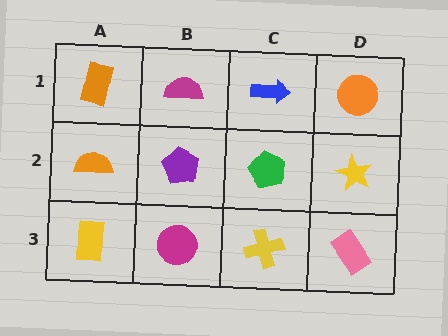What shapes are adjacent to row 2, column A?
An orange rectangle (row 1, column A), a yellow rectangle (row 3, column A), a purple pentagon (row 2, column B).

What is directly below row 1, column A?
An orange semicircle.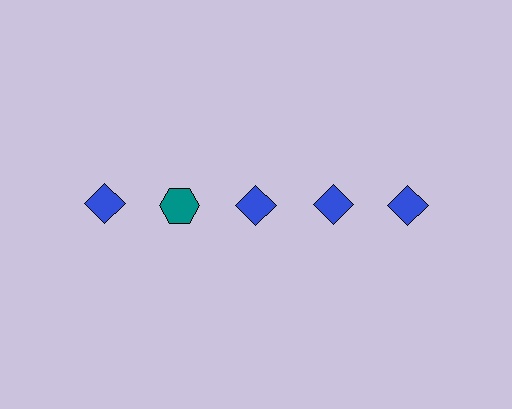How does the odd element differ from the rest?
It differs in both color (teal instead of blue) and shape (hexagon instead of diamond).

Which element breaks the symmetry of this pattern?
The teal hexagon in the top row, second from left column breaks the symmetry. All other shapes are blue diamonds.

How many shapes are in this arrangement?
There are 5 shapes arranged in a grid pattern.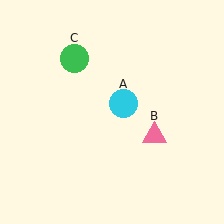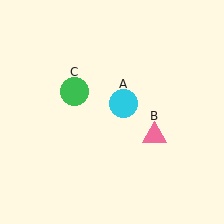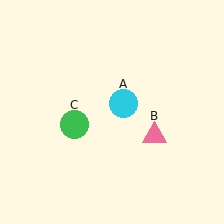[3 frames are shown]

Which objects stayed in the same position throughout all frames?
Cyan circle (object A) and pink triangle (object B) remained stationary.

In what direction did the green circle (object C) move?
The green circle (object C) moved down.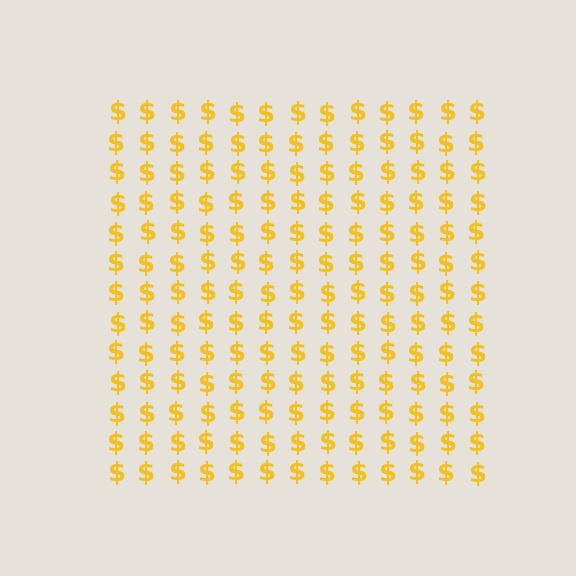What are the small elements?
The small elements are dollar signs.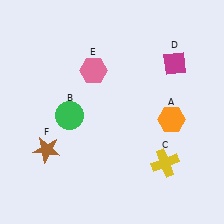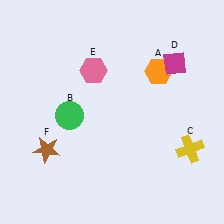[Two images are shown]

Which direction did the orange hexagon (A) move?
The orange hexagon (A) moved up.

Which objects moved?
The objects that moved are: the orange hexagon (A), the yellow cross (C).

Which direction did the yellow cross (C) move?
The yellow cross (C) moved right.